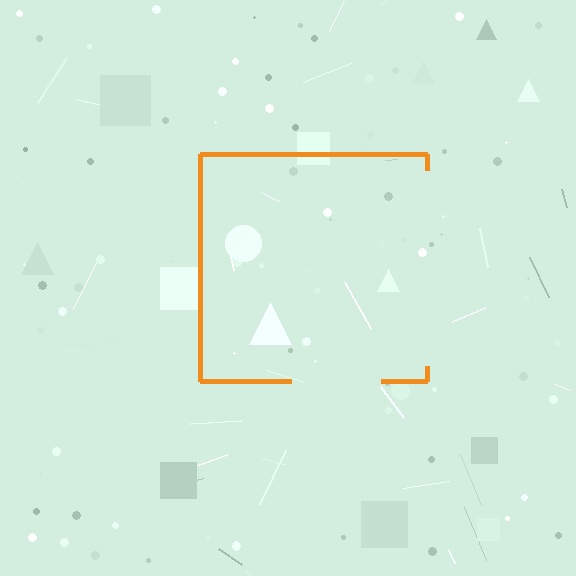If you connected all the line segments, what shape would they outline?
They would outline a square.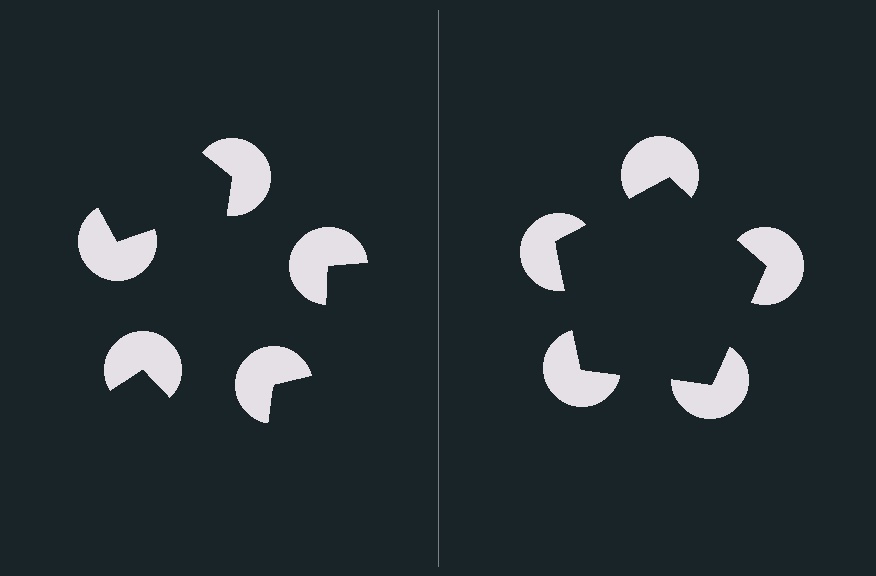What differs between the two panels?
The pac-man discs are positioned identically on both sides; only the wedge orientations differ. On the right they align to a pentagon; on the left they are misaligned.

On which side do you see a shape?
An illusory pentagon appears on the right side. On the left side the wedge cuts are rotated, so no coherent shape forms.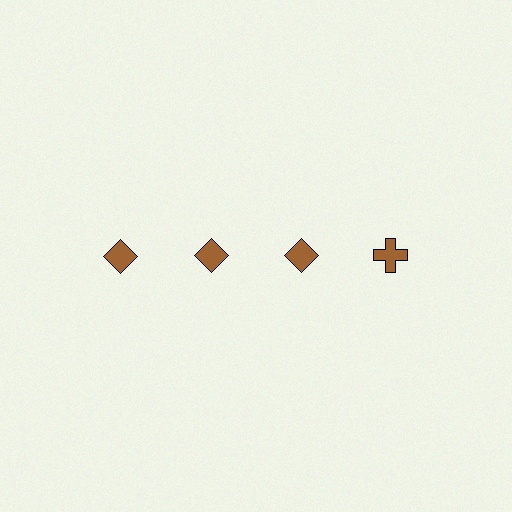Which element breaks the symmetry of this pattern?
The brown cross in the top row, second from right column breaks the symmetry. All other shapes are brown diamonds.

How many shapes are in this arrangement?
There are 4 shapes arranged in a grid pattern.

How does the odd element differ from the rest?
It has a different shape: cross instead of diamond.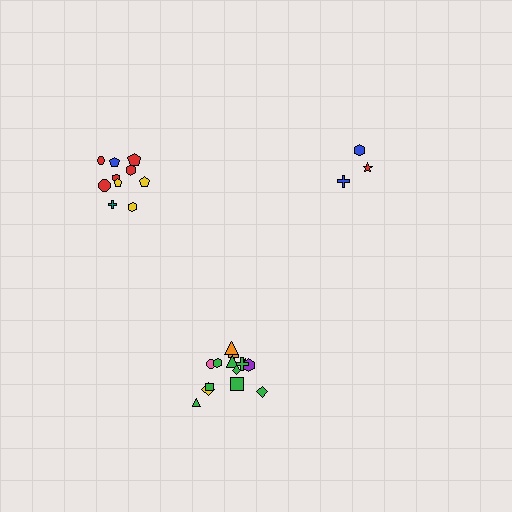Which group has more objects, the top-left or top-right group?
The top-left group.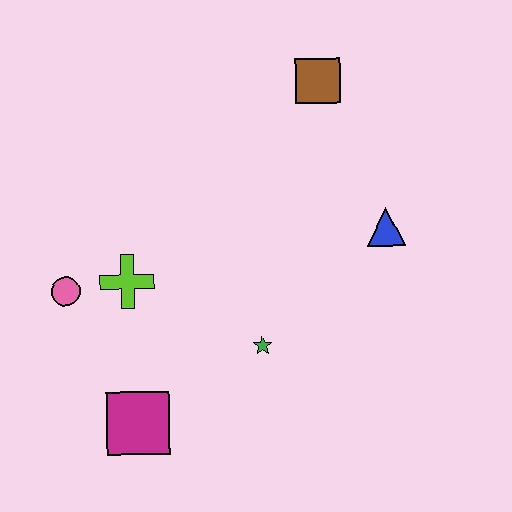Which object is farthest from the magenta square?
The brown square is farthest from the magenta square.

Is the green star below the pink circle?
Yes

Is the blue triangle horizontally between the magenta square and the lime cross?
No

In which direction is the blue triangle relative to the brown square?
The blue triangle is below the brown square.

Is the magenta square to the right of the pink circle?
Yes